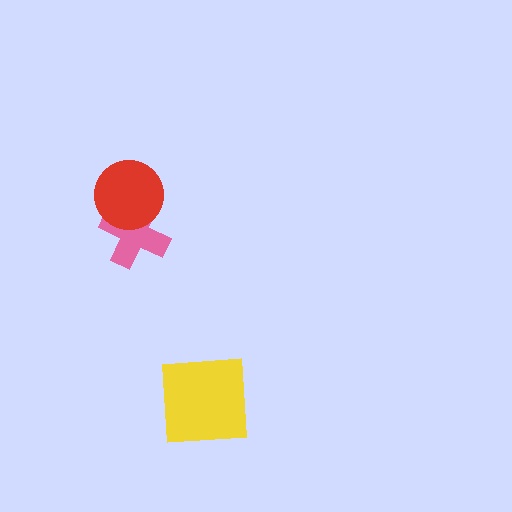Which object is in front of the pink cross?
The red circle is in front of the pink cross.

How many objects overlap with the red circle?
1 object overlaps with the red circle.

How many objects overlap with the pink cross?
1 object overlaps with the pink cross.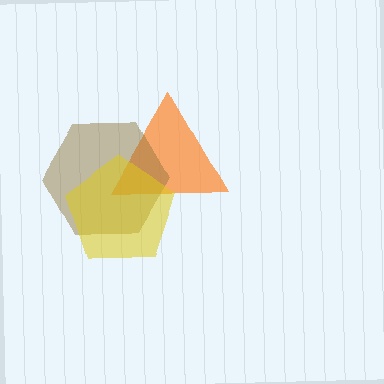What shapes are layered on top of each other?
The layered shapes are: an orange triangle, a brown hexagon, a yellow pentagon.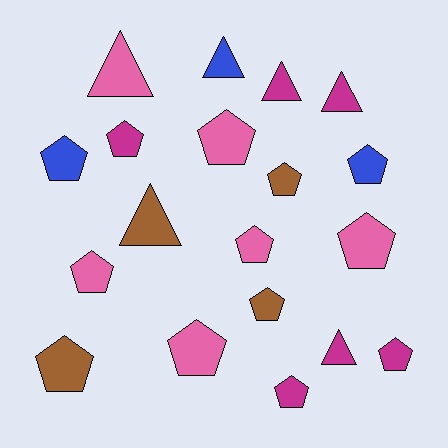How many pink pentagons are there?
There are 5 pink pentagons.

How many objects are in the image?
There are 19 objects.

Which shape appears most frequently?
Pentagon, with 13 objects.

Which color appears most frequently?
Pink, with 6 objects.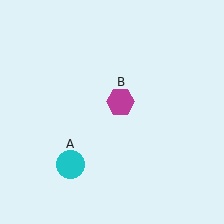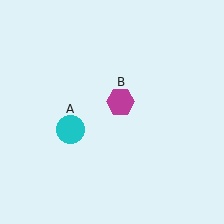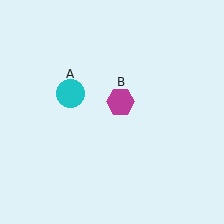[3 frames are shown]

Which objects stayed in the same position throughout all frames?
Magenta hexagon (object B) remained stationary.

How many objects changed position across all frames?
1 object changed position: cyan circle (object A).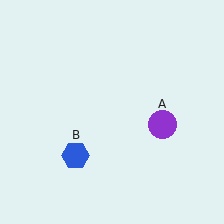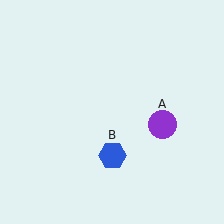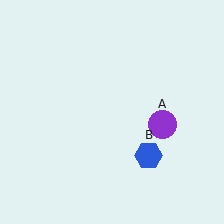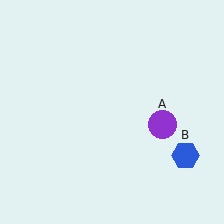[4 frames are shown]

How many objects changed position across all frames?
1 object changed position: blue hexagon (object B).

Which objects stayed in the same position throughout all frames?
Purple circle (object A) remained stationary.